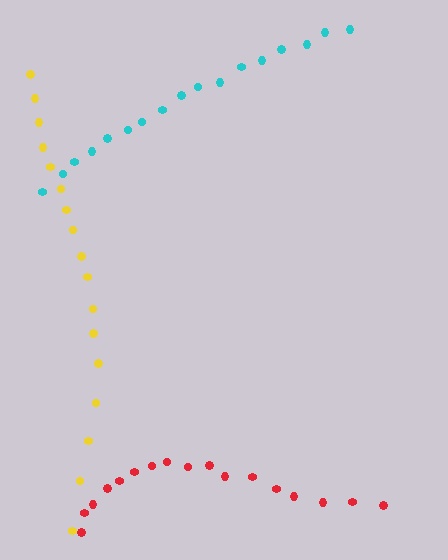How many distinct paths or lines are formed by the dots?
There are 3 distinct paths.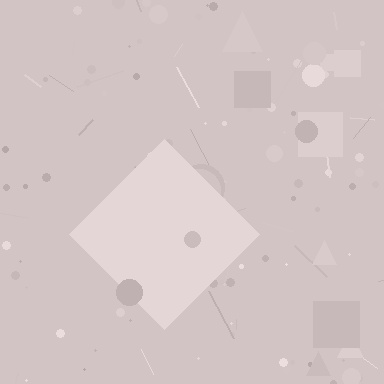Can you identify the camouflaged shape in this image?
The camouflaged shape is a diamond.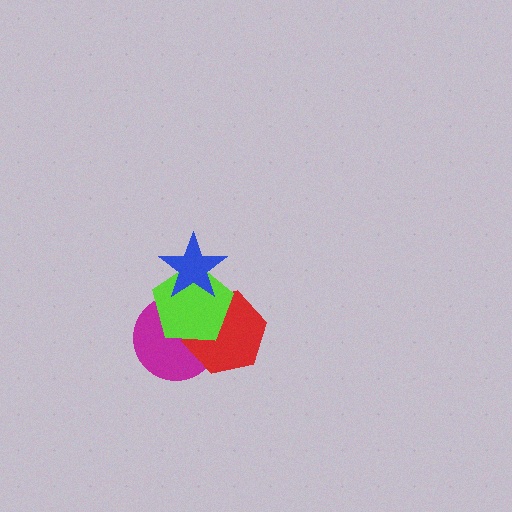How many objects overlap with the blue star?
2 objects overlap with the blue star.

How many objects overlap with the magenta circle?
2 objects overlap with the magenta circle.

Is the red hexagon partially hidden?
Yes, it is partially covered by another shape.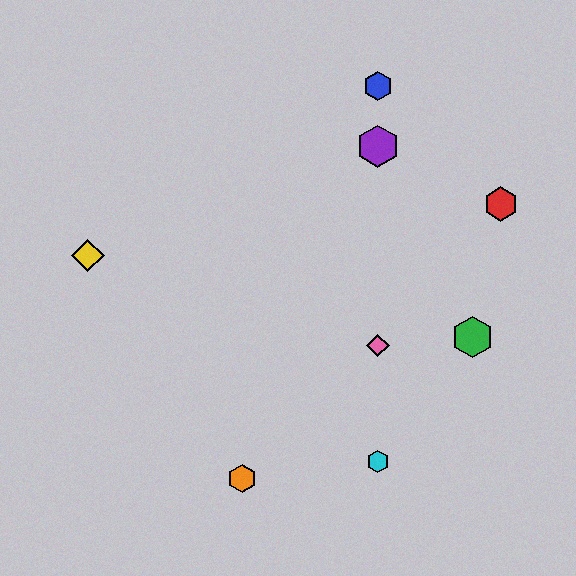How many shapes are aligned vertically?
4 shapes (the blue hexagon, the purple hexagon, the cyan hexagon, the pink diamond) are aligned vertically.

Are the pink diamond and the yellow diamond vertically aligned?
No, the pink diamond is at x≈378 and the yellow diamond is at x≈88.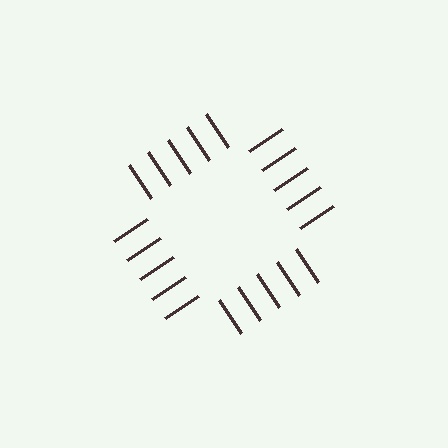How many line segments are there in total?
20 — 5 along each of the 4 edges.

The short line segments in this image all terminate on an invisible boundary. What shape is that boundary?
An illusory square — the line segments terminate on its edges but no continuous stroke is drawn.